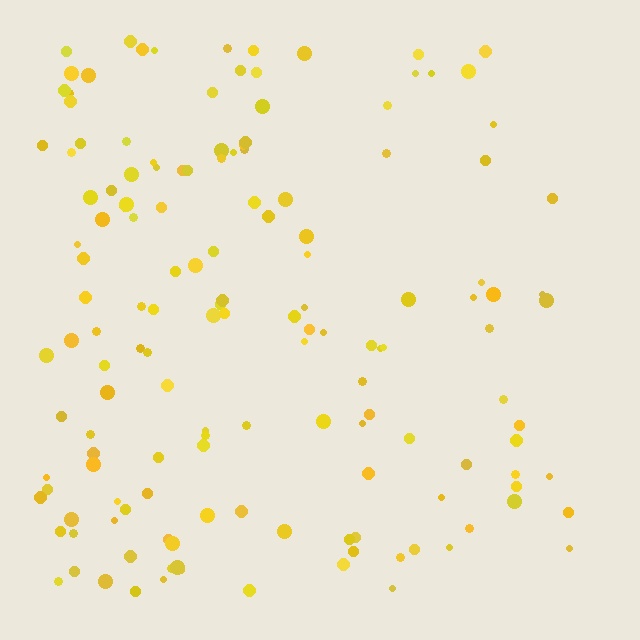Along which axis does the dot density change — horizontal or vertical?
Horizontal.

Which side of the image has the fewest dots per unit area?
The right.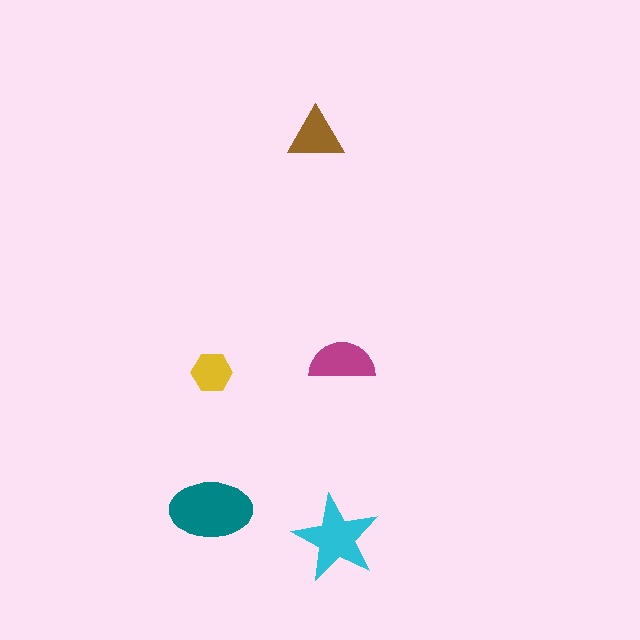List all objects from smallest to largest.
The yellow hexagon, the brown triangle, the magenta semicircle, the cyan star, the teal ellipse.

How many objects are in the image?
There are 5 objects in the image.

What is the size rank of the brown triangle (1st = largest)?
4th.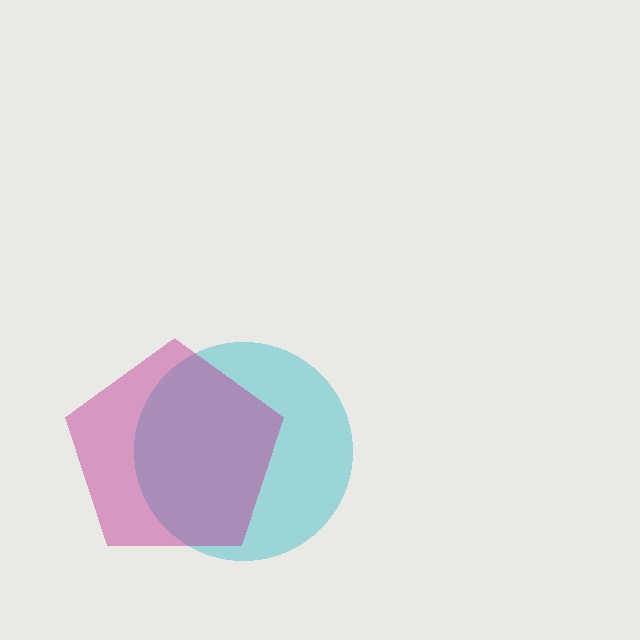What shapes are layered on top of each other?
The layered shapes are: a cyan circle, a magenta pentagon.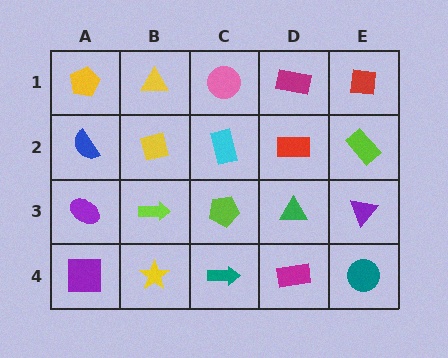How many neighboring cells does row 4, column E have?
2.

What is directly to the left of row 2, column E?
A red rectangle.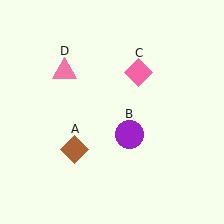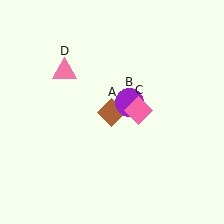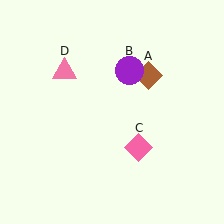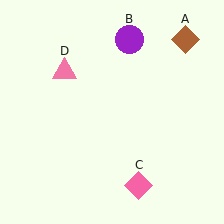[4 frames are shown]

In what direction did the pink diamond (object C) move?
The pink diamond (object C) moved down.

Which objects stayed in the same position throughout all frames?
Pink triangle (object D) remained stationary.